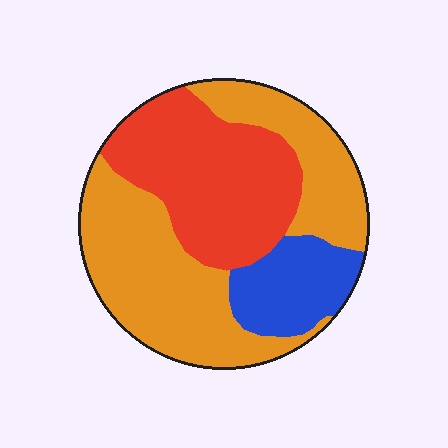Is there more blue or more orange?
Orange.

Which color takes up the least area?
Blue, at roughly 15%.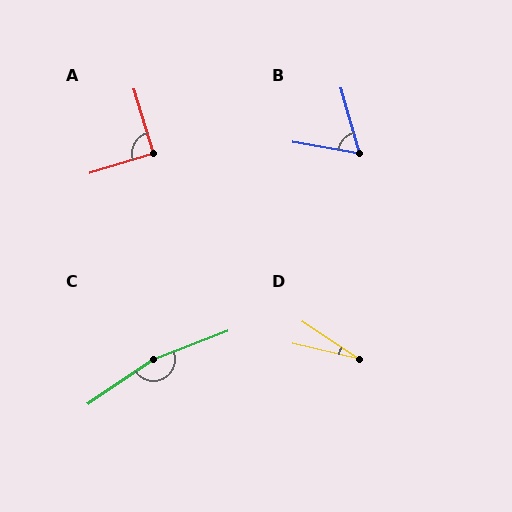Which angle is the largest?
C, at approximately 167 degrees.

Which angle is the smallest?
D, at approximately 21 degrees.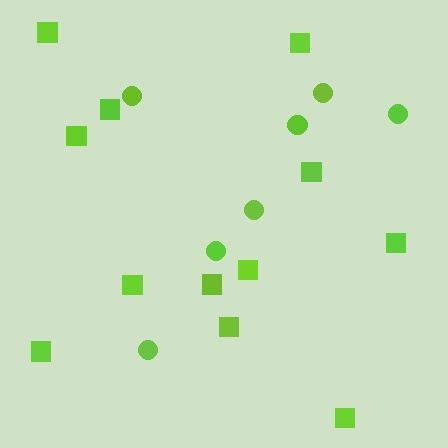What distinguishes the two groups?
There are 2 groups: one group of circles (7) and one group of squares (12).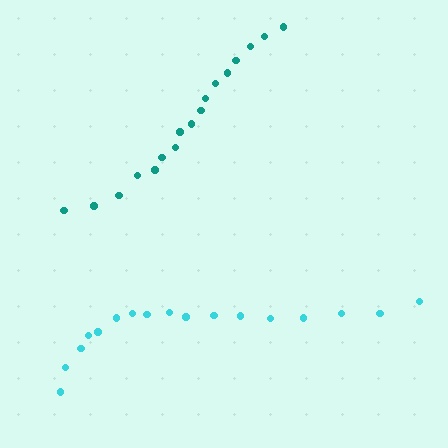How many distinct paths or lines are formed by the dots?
There are 2 distinct paths.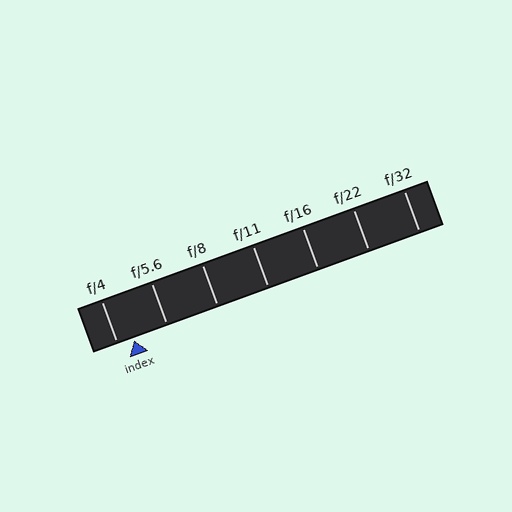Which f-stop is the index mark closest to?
The index mark is closest to f/4.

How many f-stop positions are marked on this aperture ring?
There are 7 f-stop positions marked.